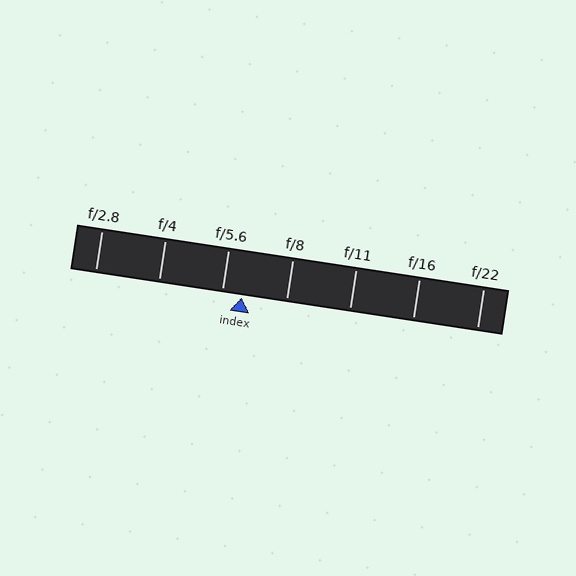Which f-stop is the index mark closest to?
The index mark is closest to f/5.6.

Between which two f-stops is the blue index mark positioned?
The index mark is between f/5.6 and f/8.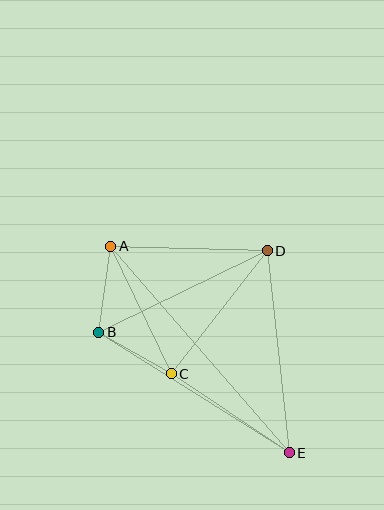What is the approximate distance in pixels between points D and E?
The distance between D and E is approximately 204 pixels.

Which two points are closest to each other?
Points B and C are closest to each other.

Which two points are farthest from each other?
Points A and E are farthest from each other.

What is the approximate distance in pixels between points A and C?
The distance between A and C is approximately 141 pixels.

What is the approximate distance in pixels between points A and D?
The distance between A and D is approximately 156 pixels.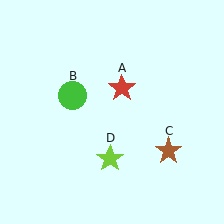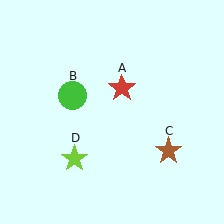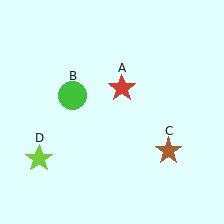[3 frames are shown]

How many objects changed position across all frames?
1 object changed position: lime star (object D).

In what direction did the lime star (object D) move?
The lime star (object D) moved left.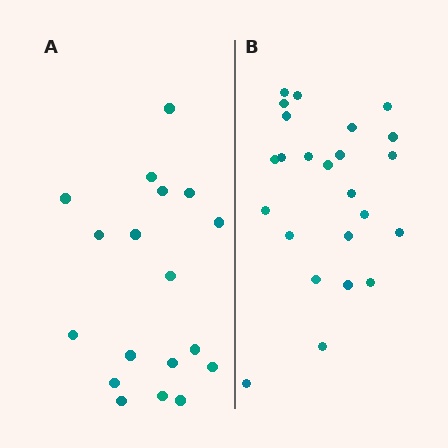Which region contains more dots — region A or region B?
Region B (the right region) has more dots.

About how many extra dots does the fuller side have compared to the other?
Region B has about 6 more dots than region A.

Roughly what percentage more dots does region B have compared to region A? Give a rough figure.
About 35% more.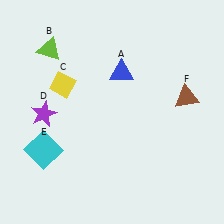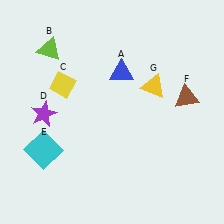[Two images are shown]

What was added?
A yellow triangle (G) was added in Image 2.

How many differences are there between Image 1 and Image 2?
There is 1 difference between the two images.